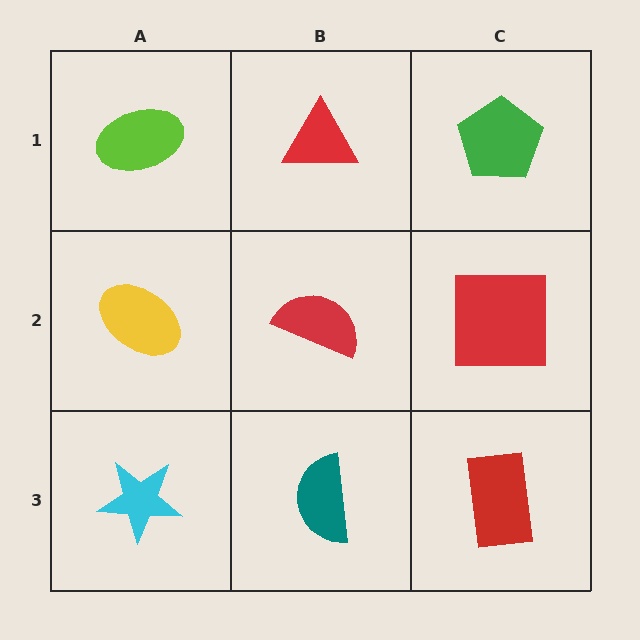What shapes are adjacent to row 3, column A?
A yellow ellipse (row 2, column A), a teal semicircle (row 3, column B).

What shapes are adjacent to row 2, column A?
A lime ellipse (row 1, column A), a cyan star (row 3, column A), a red semicircle (row 2, column B).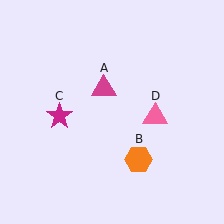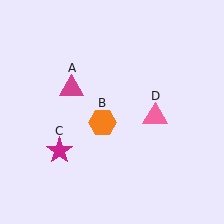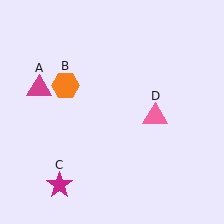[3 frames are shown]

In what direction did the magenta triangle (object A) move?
The magenta triangle (object A) moved left.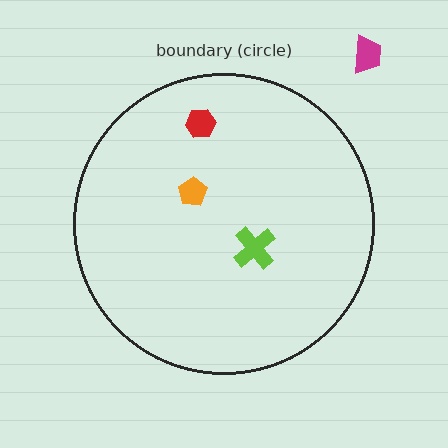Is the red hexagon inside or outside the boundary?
Inside.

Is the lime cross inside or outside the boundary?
Inside.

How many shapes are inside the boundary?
3 inside, 1 outside.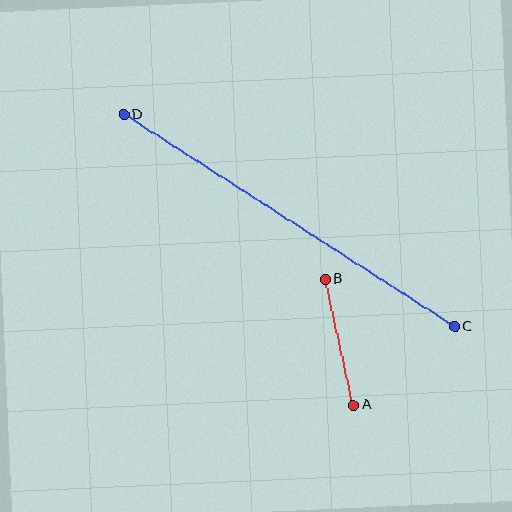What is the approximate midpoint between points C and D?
The midpoint is at approximately (289, 220) pixels.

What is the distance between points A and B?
The distance is approximately 129 pixels.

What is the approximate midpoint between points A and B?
The midpoint is at approximately (339, 342) pixels.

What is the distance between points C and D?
The distance is approximately 393 pixels.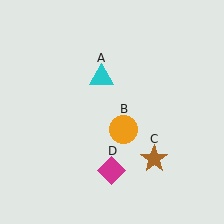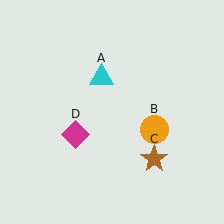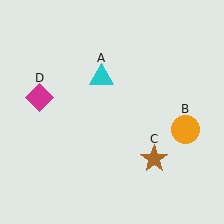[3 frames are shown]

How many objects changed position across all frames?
2 objects changed position: orange circle (object B), magenta diamond (object D).